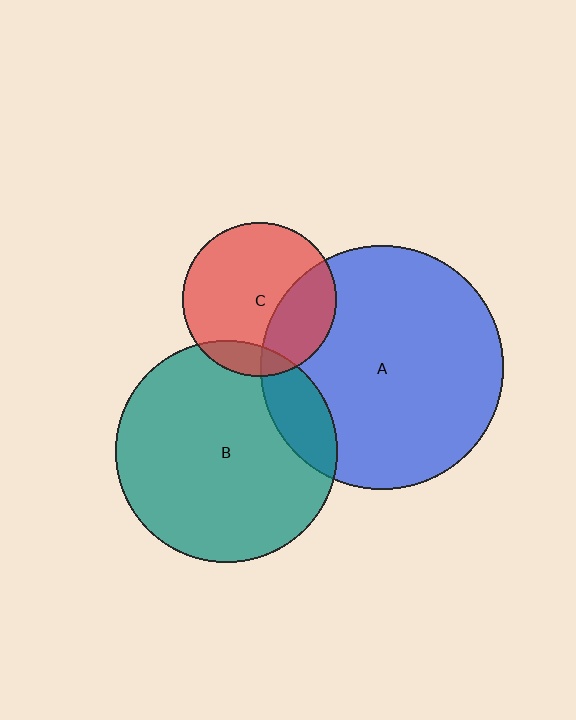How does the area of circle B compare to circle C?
Approximately 2.1 times.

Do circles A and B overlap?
Yes.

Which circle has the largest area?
Circle A (blue).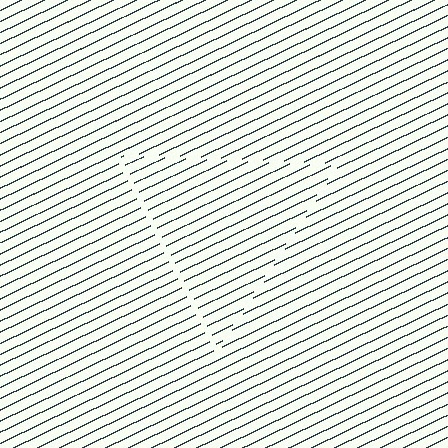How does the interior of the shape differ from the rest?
The interior of the shape contains the same grating, shifted by half a period — the contour is defined by the phase discontinuity where line-ends from the inner and outer gratings abut.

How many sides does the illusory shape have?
3 sides — the line-ends trace a triangle.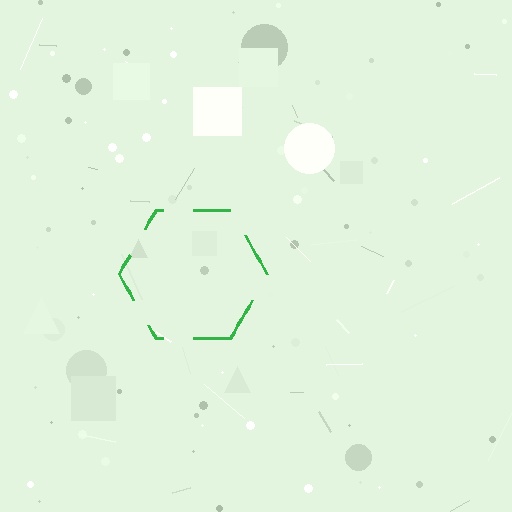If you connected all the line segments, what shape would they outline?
They would outline a hexagon.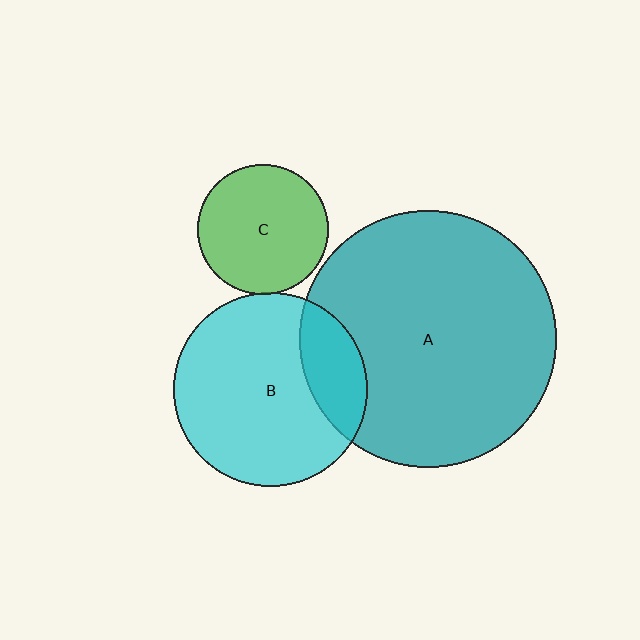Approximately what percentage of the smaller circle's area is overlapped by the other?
Approximately 5%.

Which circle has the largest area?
Circle A (teal).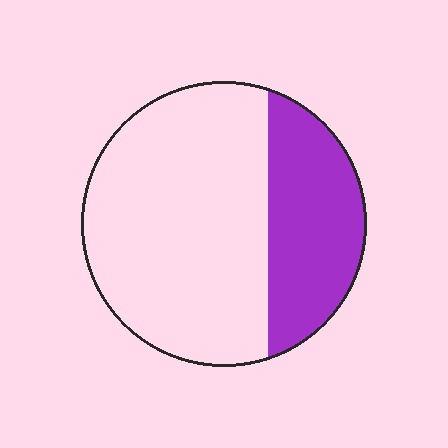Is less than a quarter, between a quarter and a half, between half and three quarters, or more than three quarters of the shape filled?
Between a quarter and a half.